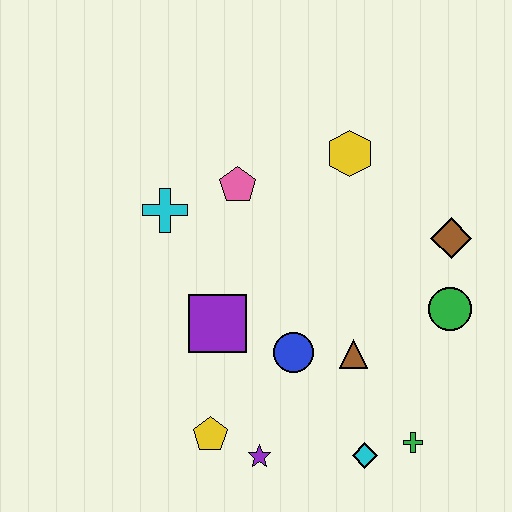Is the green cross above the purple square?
No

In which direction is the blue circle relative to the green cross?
The blue circle is to the left of the green cross.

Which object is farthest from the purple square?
The brown diamond is farthest from the purple square.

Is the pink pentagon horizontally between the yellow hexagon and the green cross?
No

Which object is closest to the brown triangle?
The blue circle is closest to the brown triangle.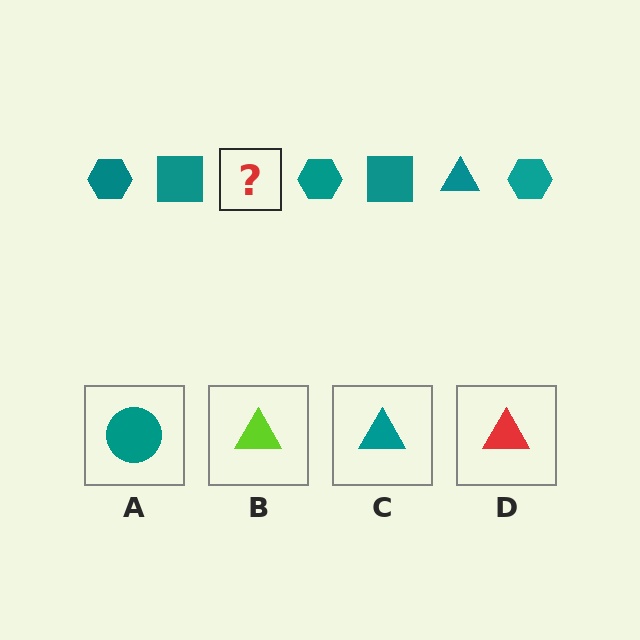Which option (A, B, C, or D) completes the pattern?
C.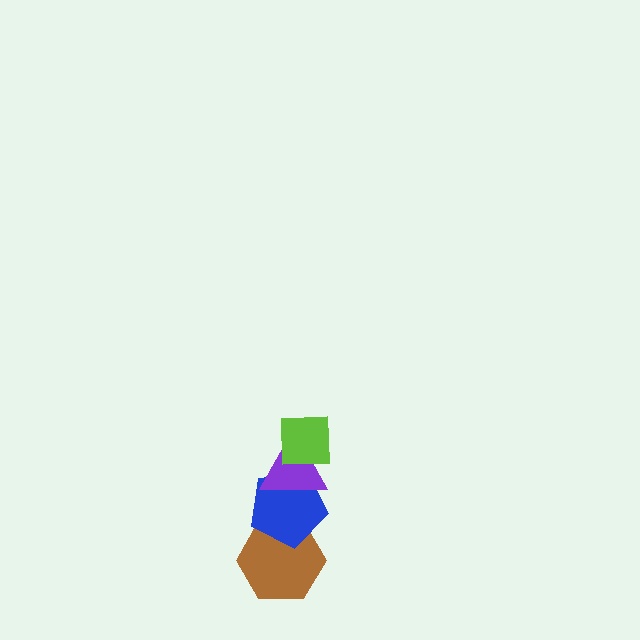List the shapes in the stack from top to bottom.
From top to bottom: the lime square, the purple triangle, the blue pentagon, the brown hexagon.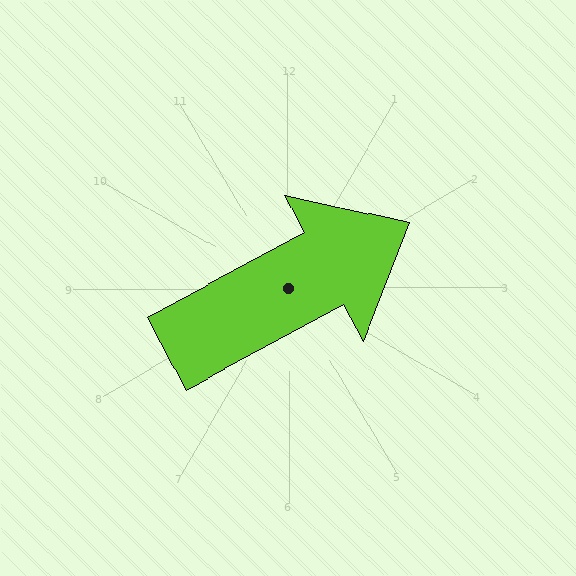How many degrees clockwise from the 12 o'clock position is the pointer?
Approximately 62 degrees.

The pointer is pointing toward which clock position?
Roughly 2 o'clock.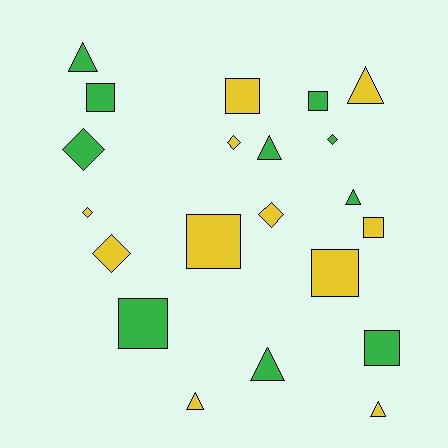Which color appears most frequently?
Yellow, with 11 objects.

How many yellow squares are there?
There are 4 yellow squares.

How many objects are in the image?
There are 21 objects.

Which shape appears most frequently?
Square, with 8 objects.